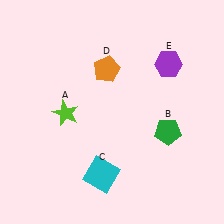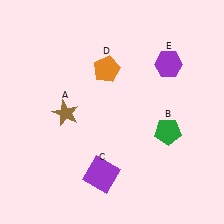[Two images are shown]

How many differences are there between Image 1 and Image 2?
There are 2 differences between the two images.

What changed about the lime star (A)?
In Image 1, A is lime. In Image 2, it changed to brown.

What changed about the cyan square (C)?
In Image 1, C is cyan. In Image 2, it changed to purple.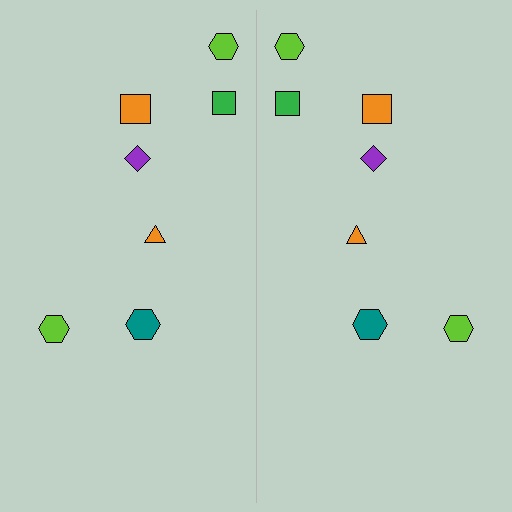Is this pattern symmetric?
Yes, this pattern has bilateral (reflection) symmetry.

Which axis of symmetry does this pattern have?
The pattern has a vertical axis of symmetry running through the center of the image.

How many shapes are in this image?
There are 14 shapes in this image.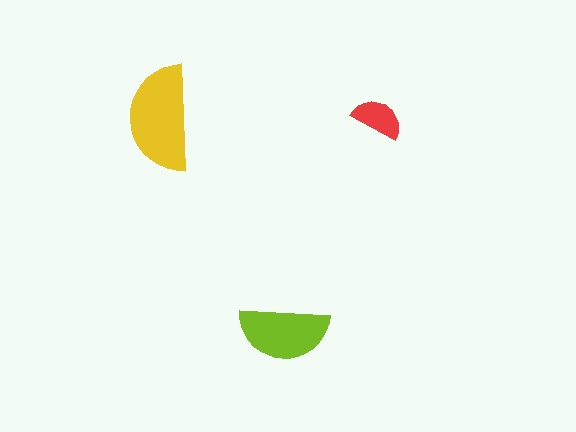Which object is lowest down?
The lime semicircle is bottommost.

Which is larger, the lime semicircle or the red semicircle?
The lime one.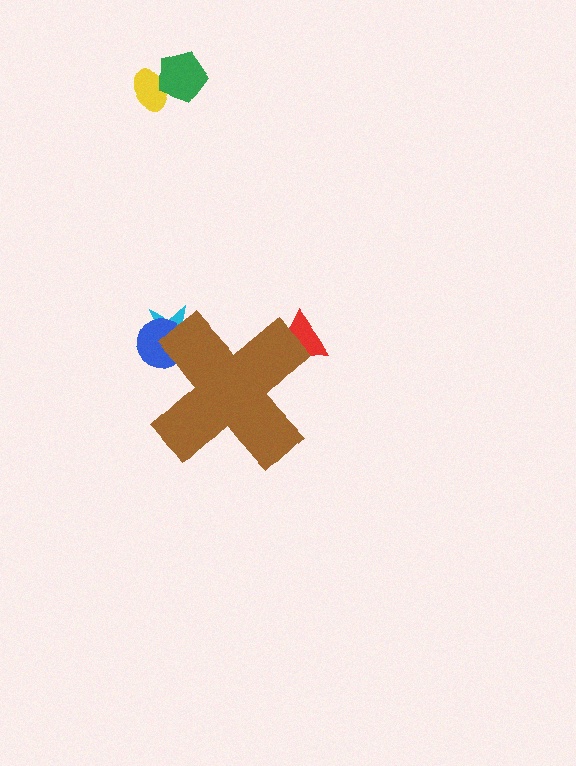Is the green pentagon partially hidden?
No, the green pentagon is fully visible.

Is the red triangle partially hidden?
Yes, the red triangle is partially hidden behind the brown cross.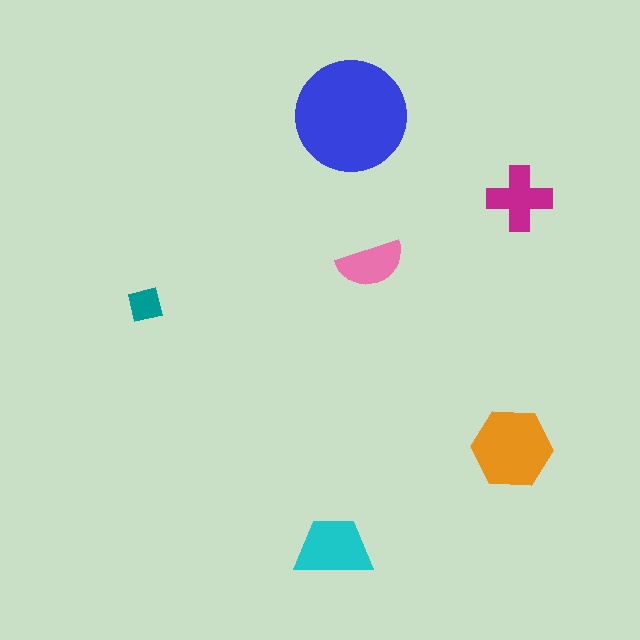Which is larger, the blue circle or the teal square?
The blue circle.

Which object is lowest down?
The cyan trapezoid is bottommost.